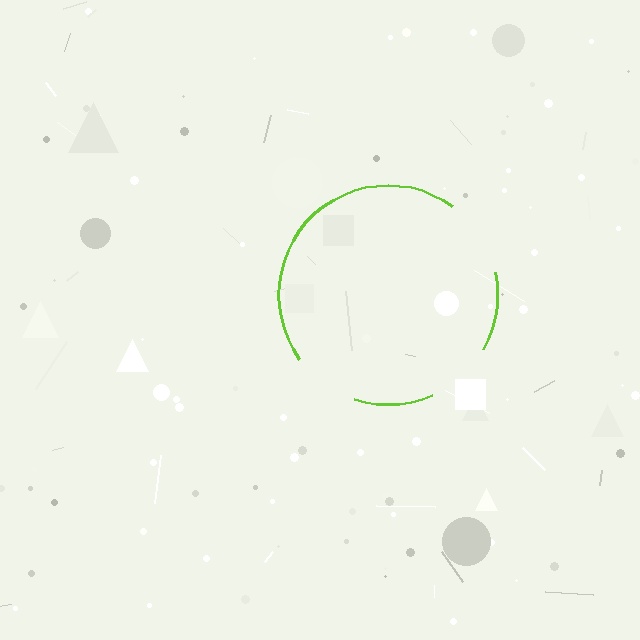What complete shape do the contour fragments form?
The contour fragments form a circle.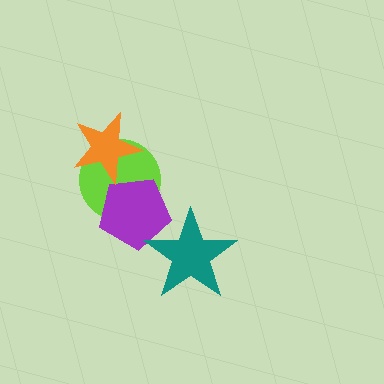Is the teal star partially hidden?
No, no other shape covers it.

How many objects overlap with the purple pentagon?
2 objects overlap with the purple pentagon.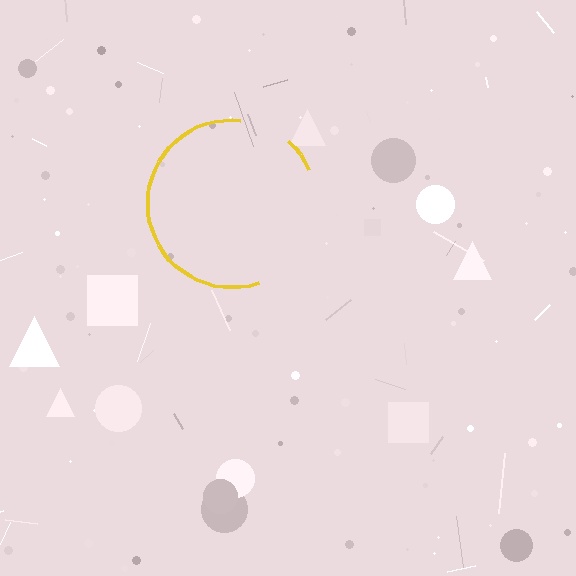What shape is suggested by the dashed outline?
The dashed outline suggests a circle.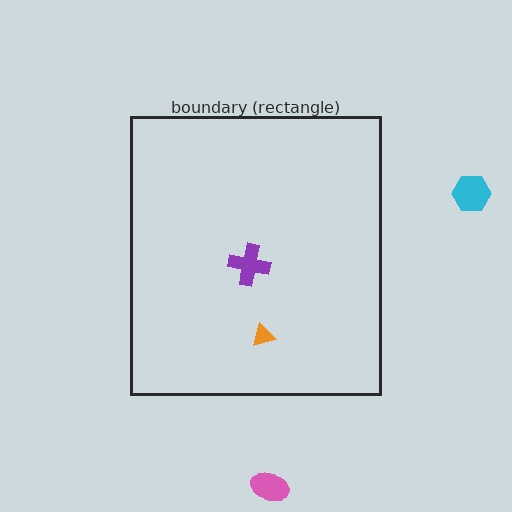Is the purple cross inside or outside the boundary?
Inside.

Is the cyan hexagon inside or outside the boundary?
Outside.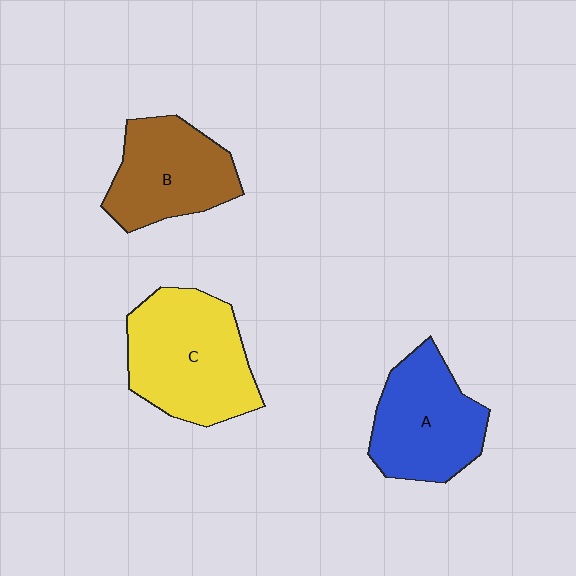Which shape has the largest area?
Shape C (yellow).